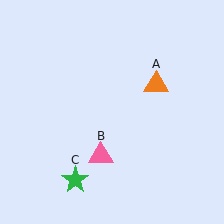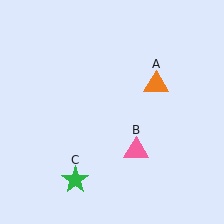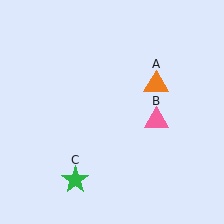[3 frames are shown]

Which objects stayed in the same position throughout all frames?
Orange triangle (object A) and green star (object C) remained stationary.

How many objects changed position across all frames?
1 object changed position: pink triangle (object B).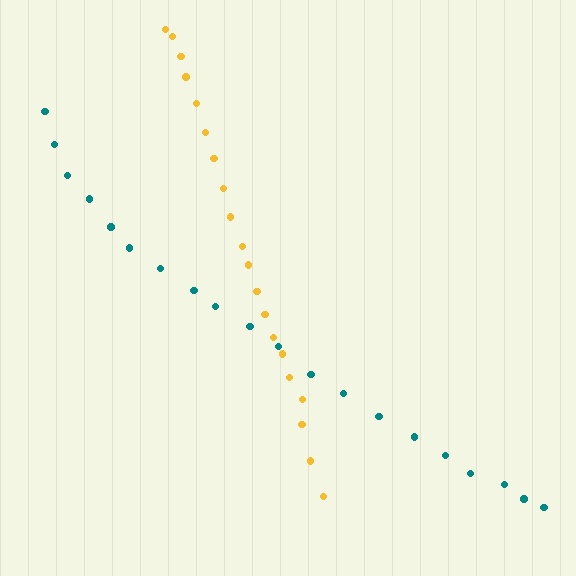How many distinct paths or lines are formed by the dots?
There are 2 distinct paths.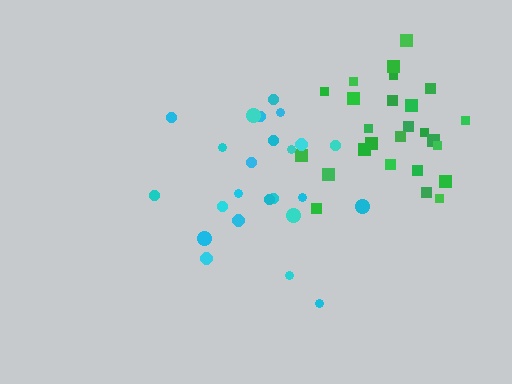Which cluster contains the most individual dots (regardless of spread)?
Green (26).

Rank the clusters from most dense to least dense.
cyan, green.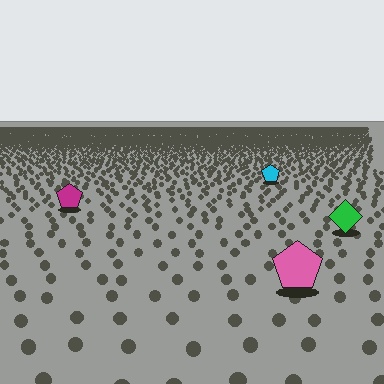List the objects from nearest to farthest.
From nearest to farthest: the pink pentagon, the green diamond, the magenta pentagon, the cyan pentagon.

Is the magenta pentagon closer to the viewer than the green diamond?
No. The green diamond is closer — you can tell from the texture gradient: the ground texture is coarser near it.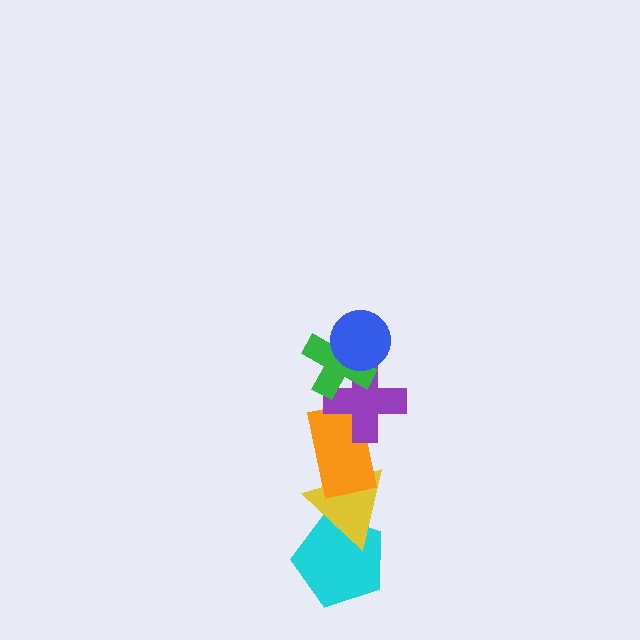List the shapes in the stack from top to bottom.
From top to bottom: the blue circle, the green cross, the purple cross, the orange rectangle, the yellow triangle, the cyan pentagon.